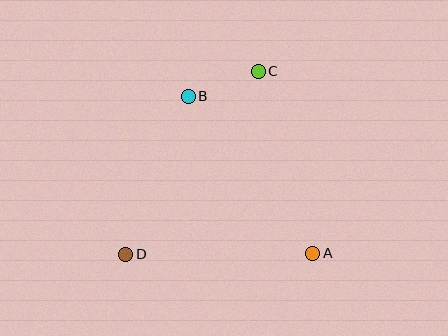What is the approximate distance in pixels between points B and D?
The distance between B and D is approximately 170 pixels.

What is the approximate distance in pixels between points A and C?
The distance between A and C is approximately 190 pixels.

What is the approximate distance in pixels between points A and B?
The distance between A and B is approximately 201 pixels.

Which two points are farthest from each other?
Points C and D are farthest from each other.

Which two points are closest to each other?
Points B and C are closest to each other.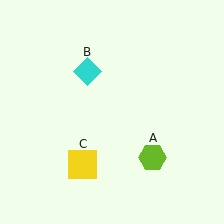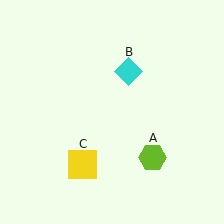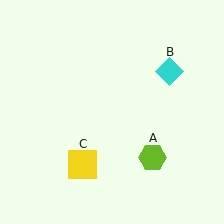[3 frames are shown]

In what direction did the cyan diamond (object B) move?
The cyan diamond (object B) moved right.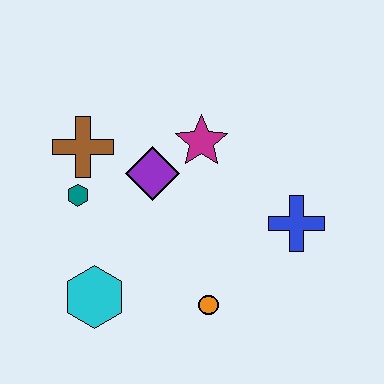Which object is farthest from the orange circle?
The brown cross is farthest from the orange circle.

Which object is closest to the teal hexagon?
The brown cross is closest to the teal hexagon.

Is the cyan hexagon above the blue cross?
No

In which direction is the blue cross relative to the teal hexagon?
The blue cross is to the right of the teal hexagon.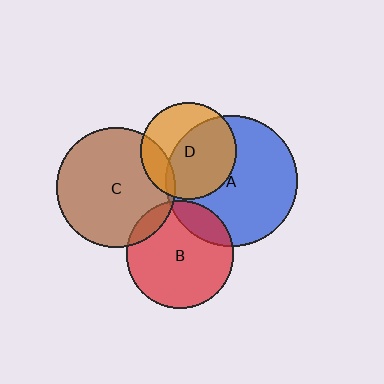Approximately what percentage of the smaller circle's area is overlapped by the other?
Approximately 60%.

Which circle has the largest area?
Circle A (blue).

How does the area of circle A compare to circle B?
Approximately 1.5 times.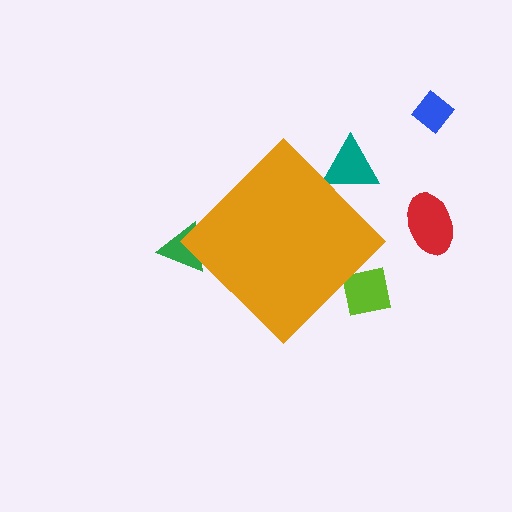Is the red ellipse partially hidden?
No, the red ellipse is fully visible.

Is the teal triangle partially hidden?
Yes, the teal triangle is partially hidden behind the orange diamond.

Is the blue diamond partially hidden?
No, the blue diamond is fully visible.